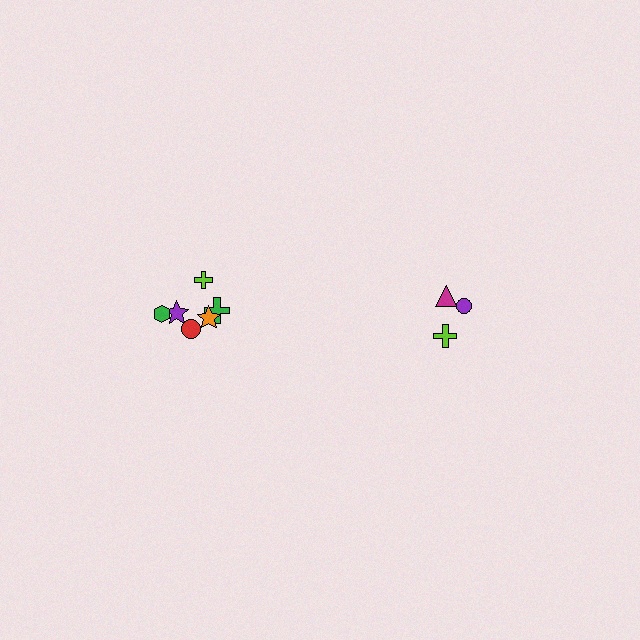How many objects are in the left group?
There are 6 objects.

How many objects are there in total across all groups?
There are 9 objects.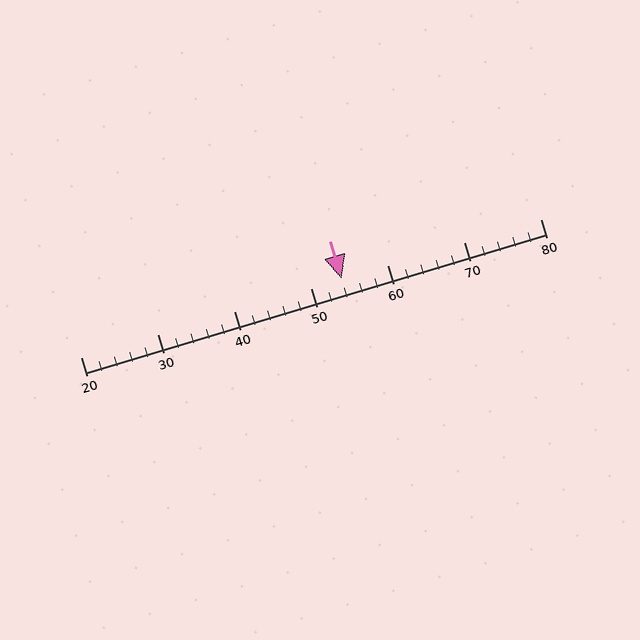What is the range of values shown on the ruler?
The ruler shows values from 20 to 80.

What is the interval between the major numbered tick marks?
The major tick marks are spaced 10 units apart.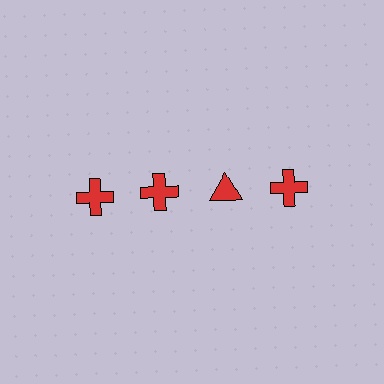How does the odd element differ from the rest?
It has a different shape: triangle instead of cross.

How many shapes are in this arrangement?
There are 4 shapes arranged in a grid pattern.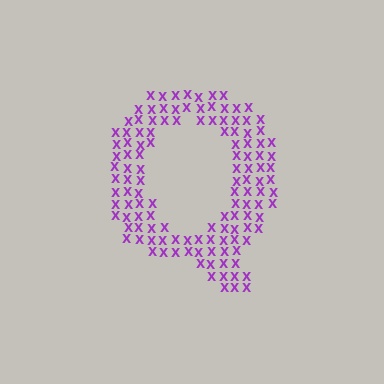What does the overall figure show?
The overall figure shows the letter Q.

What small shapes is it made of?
It is made of small letter X's.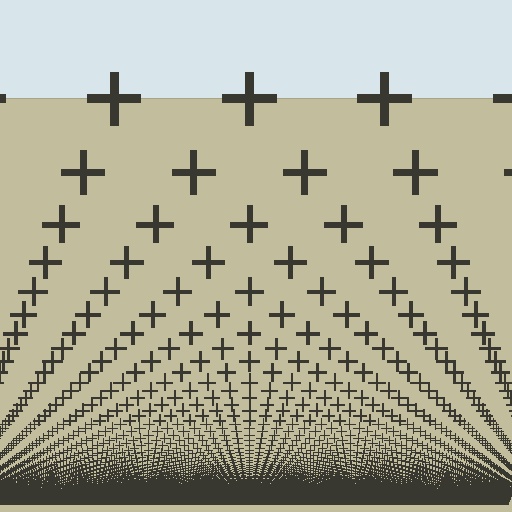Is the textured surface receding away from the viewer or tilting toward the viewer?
The surface appears to tilt toward the viewer. Texture elements get larger and sparser toward the top.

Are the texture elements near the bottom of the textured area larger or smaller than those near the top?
Smaller. The gradient is inverted — elements near the bottom are smaller and denser.